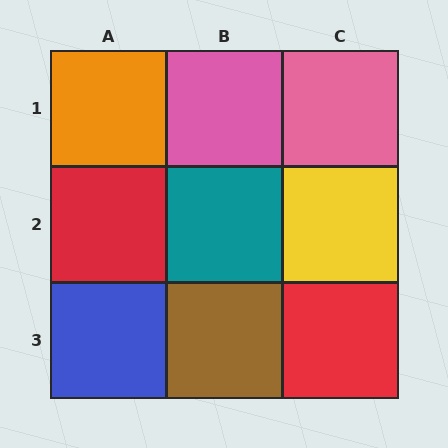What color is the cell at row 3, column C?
Red.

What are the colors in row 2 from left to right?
Red, teal, yellow.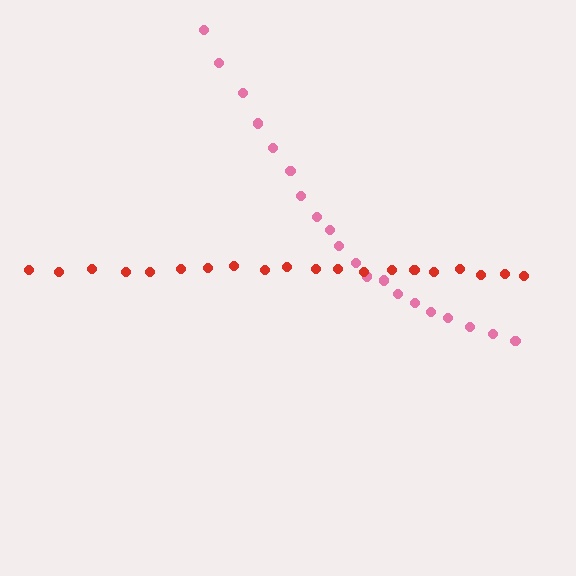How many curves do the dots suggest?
There are 2 distinct paths.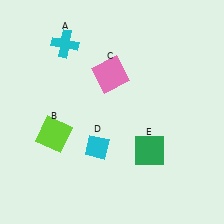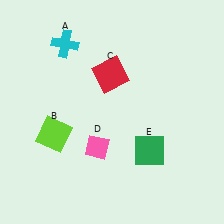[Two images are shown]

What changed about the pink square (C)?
In Image 1, C is pink. In Image 2, it changed to red.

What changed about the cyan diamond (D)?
In Image 1, D is cyan. In Image 2, it changed to pink.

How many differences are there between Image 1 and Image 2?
There are 2 differences between the two images.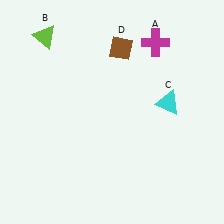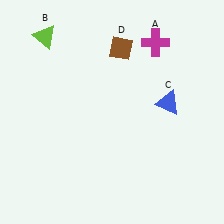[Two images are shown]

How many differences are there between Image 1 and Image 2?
There is 1 difference between the two images.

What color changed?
The triangle (C) changed from cyan in Image 1 to blue in Image 2.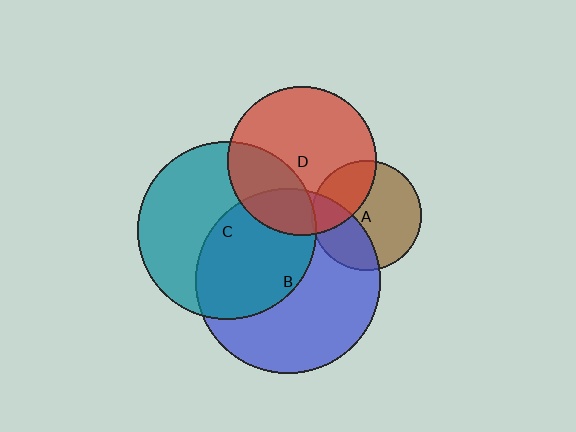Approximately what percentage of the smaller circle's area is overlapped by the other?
Approximately 30%.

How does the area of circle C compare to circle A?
Approximately 2.6 times.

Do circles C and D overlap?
Yes.